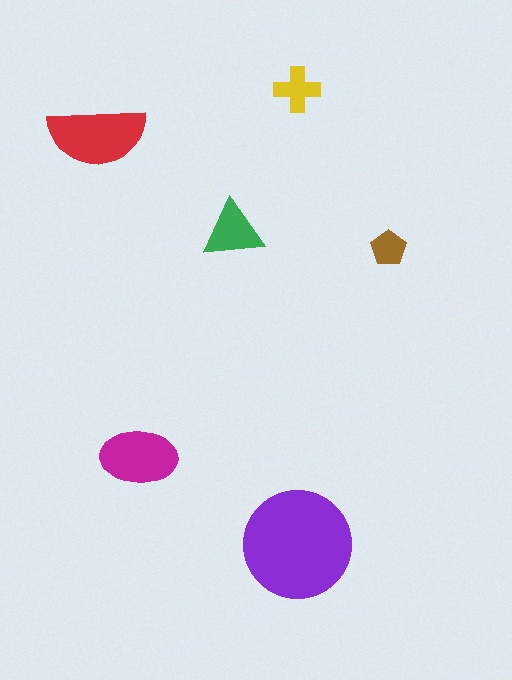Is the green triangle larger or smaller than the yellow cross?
Larger.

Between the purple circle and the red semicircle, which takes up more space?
The purple circle.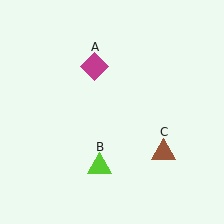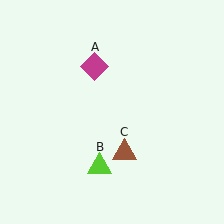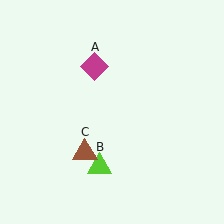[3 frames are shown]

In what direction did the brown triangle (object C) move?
The brown triangle (object C) moved left.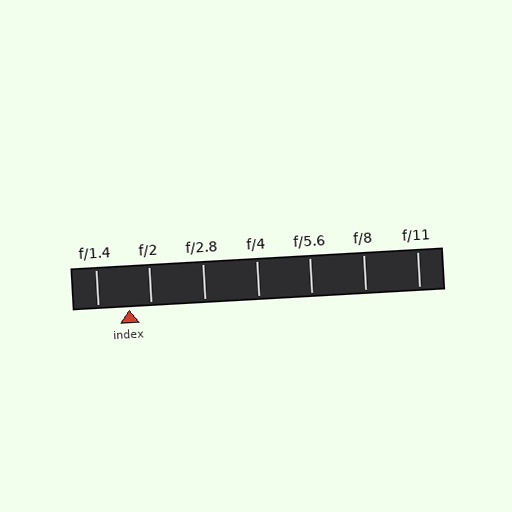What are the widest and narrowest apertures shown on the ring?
The widest aperture shown is f/1.4 and the narrowest is f/11.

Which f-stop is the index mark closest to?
The index mark is closest to f/2.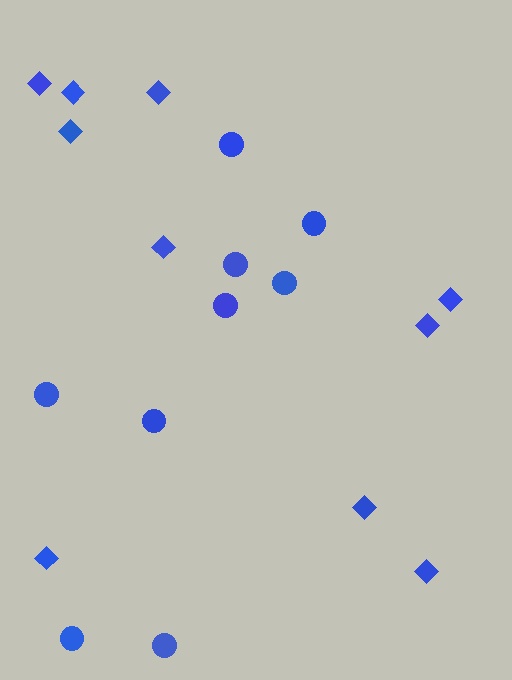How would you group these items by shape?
There are 2 groups: one group of diamonds (10) and one group of circles (9).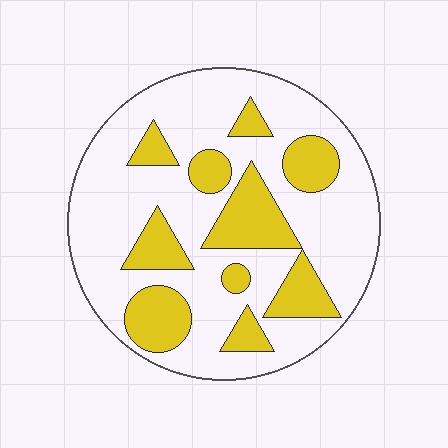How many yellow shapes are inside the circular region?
10.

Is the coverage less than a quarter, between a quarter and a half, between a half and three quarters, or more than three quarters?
Between a quarter and a half.